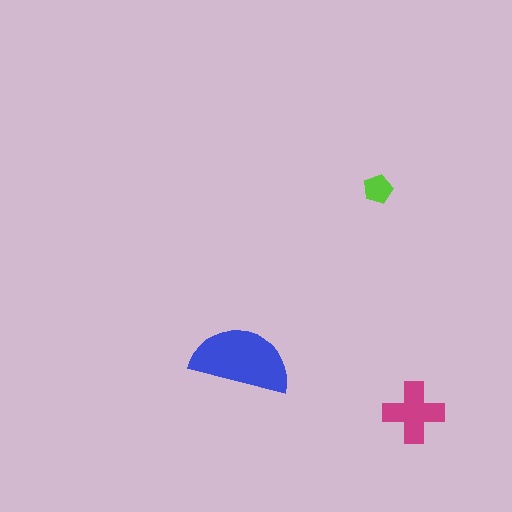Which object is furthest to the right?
The magenta cross is rightmost.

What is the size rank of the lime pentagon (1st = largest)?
3rd.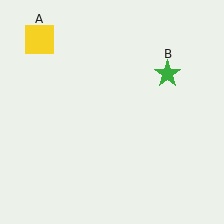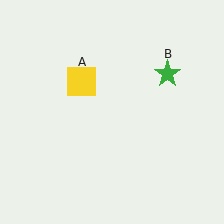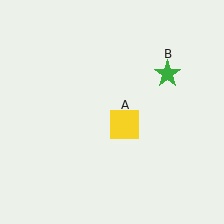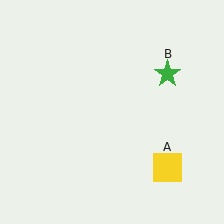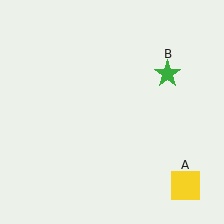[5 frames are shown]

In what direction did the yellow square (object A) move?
The yellow square (object A) moved down and to the right.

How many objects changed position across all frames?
1 object changed position: yellow square (object A).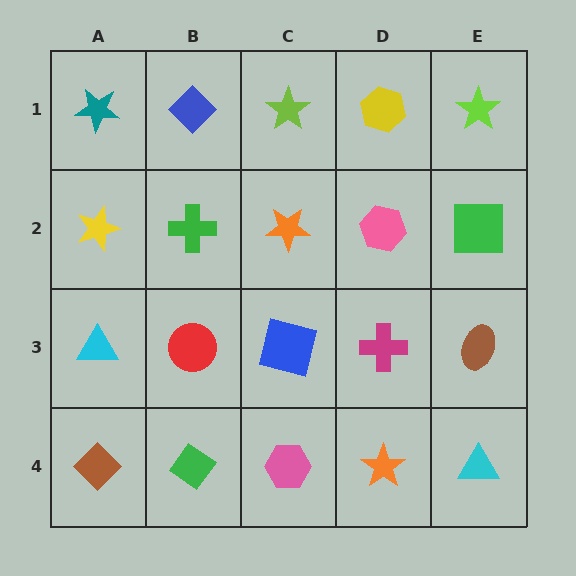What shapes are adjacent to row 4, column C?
A blue square (row 3, column C), a green diamond (row 4, column B), an orange star (row 4, column D).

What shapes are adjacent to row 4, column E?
A brown ellipse (row 3, column E), an orange star (row 4, column D).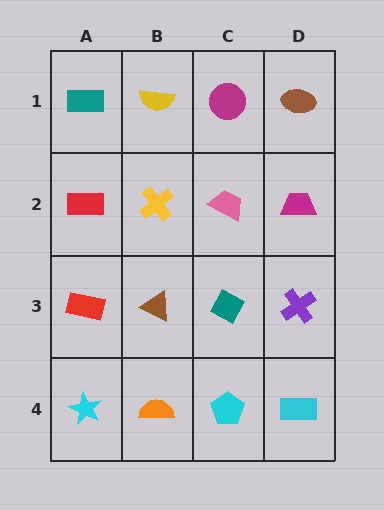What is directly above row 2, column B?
A yellow semicircle.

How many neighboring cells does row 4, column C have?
3.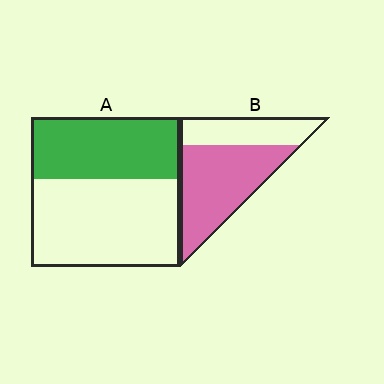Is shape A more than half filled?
No.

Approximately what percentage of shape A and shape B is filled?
A is approximately 40% and B is approximately 65%.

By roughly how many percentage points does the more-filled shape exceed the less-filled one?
By roughly 25 percentage points (B over A).